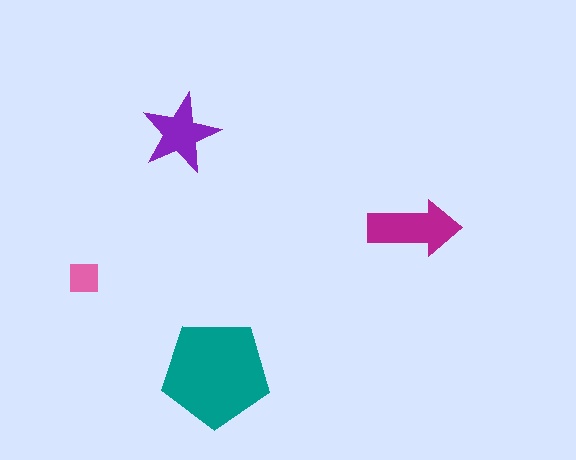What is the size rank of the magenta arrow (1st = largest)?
2nd.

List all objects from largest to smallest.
The teal pentagon, the magenta arrow, the purple star, the pink square.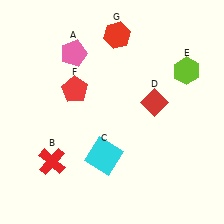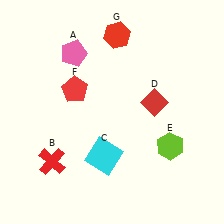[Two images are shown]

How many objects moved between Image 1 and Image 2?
1 object moved between the two images.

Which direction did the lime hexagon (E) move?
The lime hexagon (E) moved down.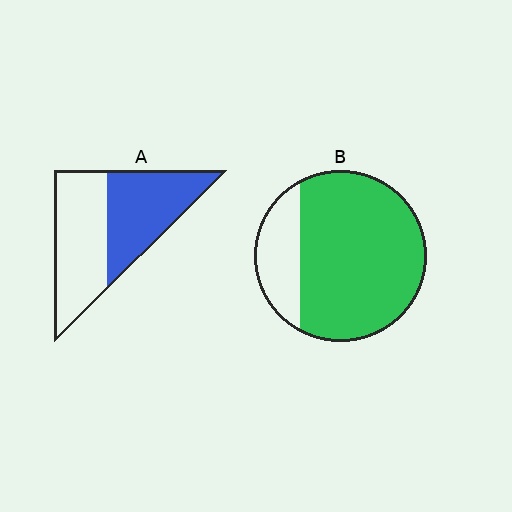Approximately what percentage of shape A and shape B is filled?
A is approximately 50% and B is approximately 80%.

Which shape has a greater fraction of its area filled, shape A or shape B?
Shape B.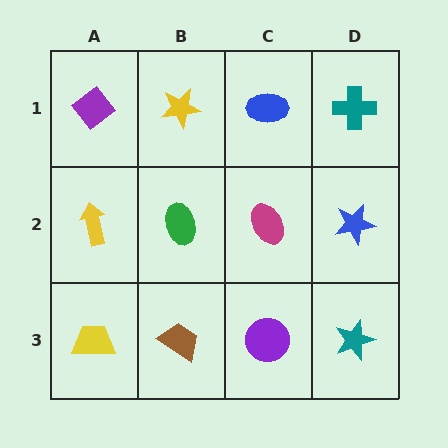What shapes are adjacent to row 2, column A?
A purple diamond (row 1, column A), a yellow trapezoid (row 3, column A), a green ellipse (row 2, column B).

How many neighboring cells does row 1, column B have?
3.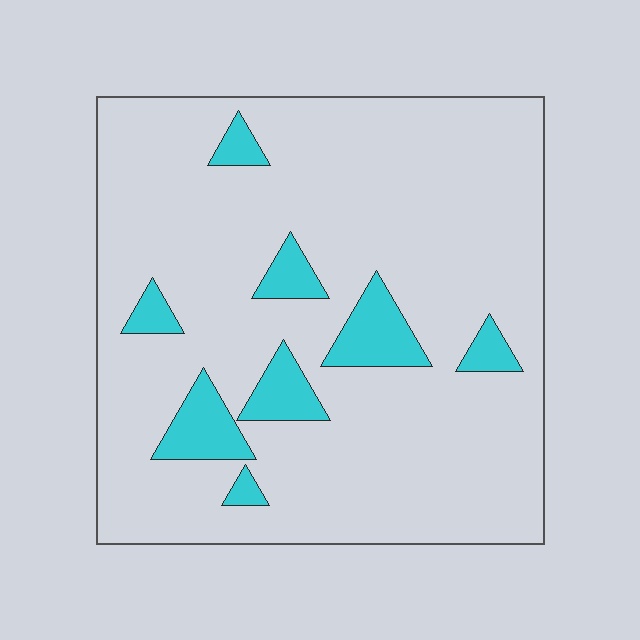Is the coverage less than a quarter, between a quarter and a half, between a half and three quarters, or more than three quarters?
Less than a quarter.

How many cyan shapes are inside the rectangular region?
8.